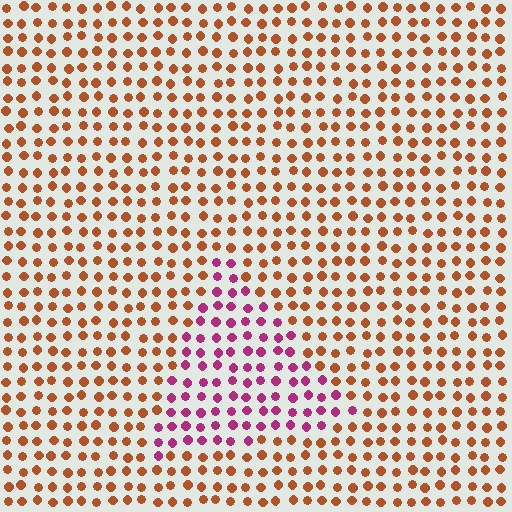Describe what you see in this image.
The image is filled with small brown elements in a uniform arrangement. A triangle-shaped region is visible where the elements are tinted to a slightly different hue, forming a subtle color boundary.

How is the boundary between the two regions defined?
The boundary is defined purely by a slight shift in hue (about 56 degrees). Spacing, size, and orientation are identical on both sides.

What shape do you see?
I see a triangle.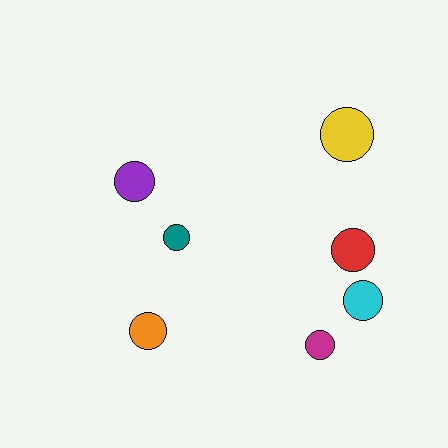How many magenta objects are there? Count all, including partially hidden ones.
There is 1 magenta object.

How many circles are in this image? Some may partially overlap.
There are 7 circles.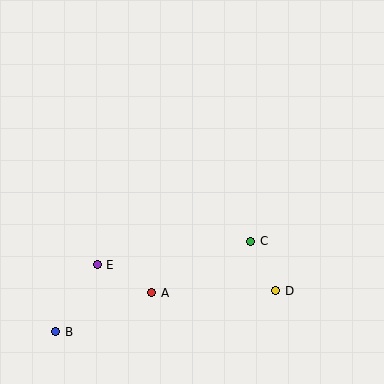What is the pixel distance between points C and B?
The distance between C and B is 215 pixels.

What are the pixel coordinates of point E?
Point E is at (97, 265).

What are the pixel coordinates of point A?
Point A is at (152, 293).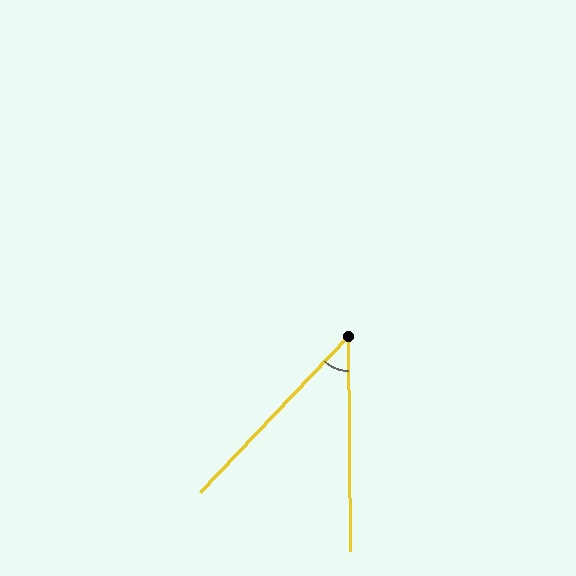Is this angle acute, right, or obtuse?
It is acute.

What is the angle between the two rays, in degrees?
Approximately 44 degrees.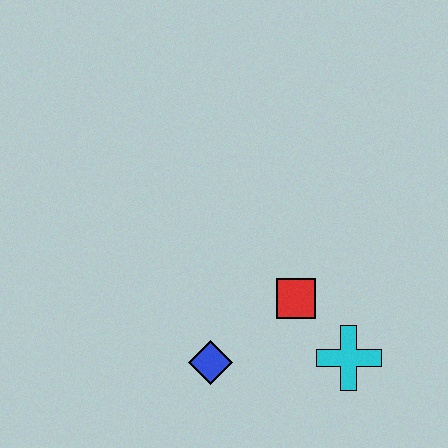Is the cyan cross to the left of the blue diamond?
No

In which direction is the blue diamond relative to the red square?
The blue diamond is to the left of the red square.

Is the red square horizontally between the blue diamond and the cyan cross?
Yes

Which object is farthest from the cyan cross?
The blue diamond is farthest from the cyan cross.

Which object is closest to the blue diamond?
The red square is closest to the blue diamond.